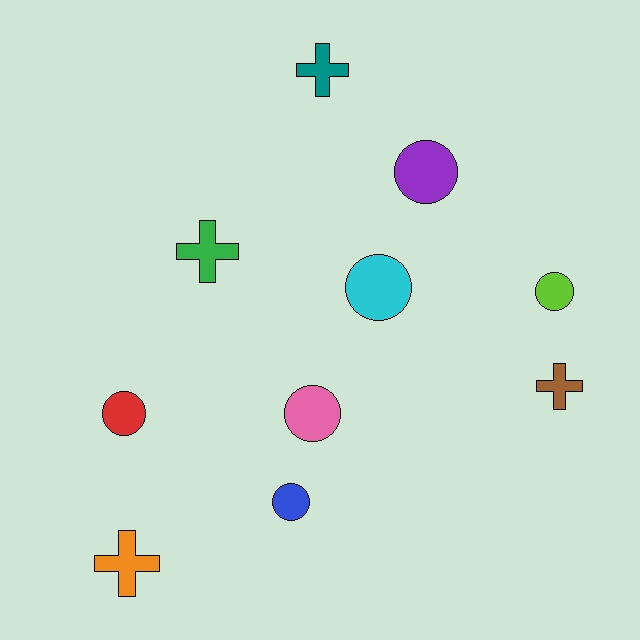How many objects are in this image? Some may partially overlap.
There are 10 objects.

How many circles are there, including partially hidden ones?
There are 6 circles.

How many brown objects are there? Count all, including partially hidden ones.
There is 1 brown object.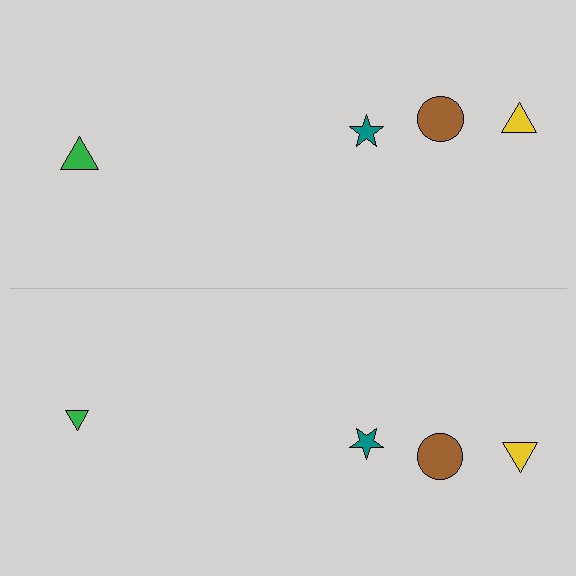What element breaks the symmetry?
The green triangle on the bottom side has a different size than its mirror counterpart.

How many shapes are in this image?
There are 8 shapes in this image.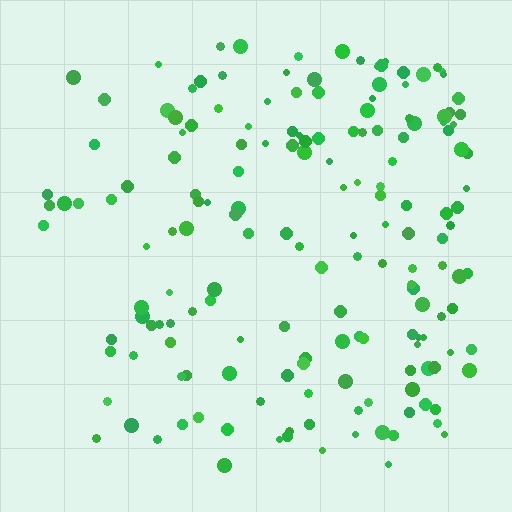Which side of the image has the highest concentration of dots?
The right.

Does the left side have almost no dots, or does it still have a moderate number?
Still a moderate number, just noticeably fewer than the right.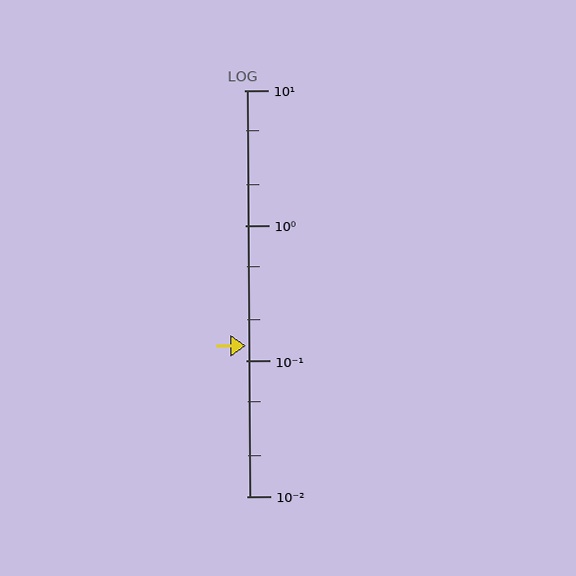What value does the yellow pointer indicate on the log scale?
The pointer indicates approximately 0.13.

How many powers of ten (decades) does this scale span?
The scale spans 3 decades, from 0.01 to 10.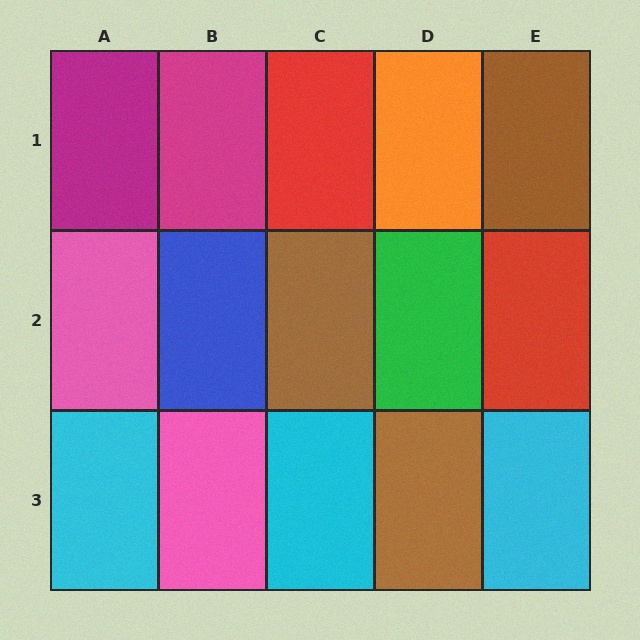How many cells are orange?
1 cell is orange.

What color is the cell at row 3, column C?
Cyan.